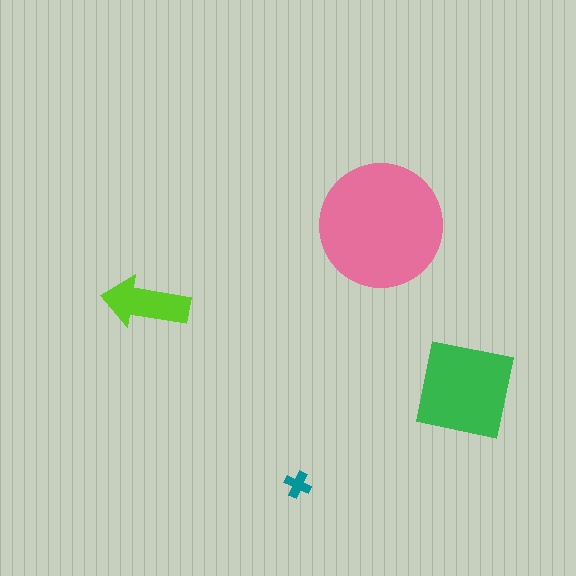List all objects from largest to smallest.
The pink circle, the green square, the lime arrow, the teal cross.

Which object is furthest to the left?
The lime arrow is leftmost.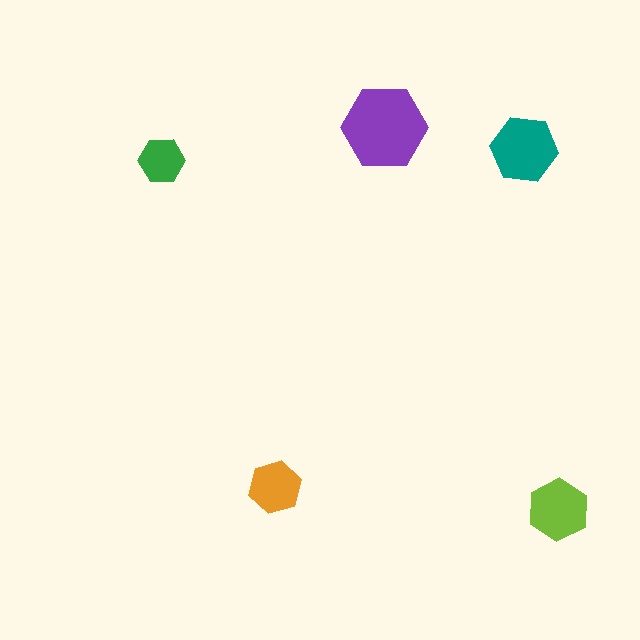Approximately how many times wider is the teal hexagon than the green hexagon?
About 1.5 times wider.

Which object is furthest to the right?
The lime hexagon is rightmost.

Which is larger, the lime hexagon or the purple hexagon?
The purple one.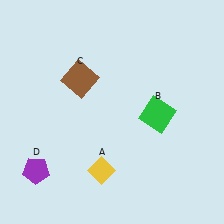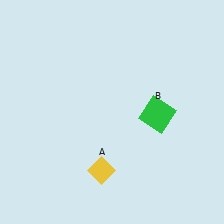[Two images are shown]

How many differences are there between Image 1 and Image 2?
There are 2 differences between the two images.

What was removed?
The purple pentagon (D), the brown square (C) were removed in Image 2.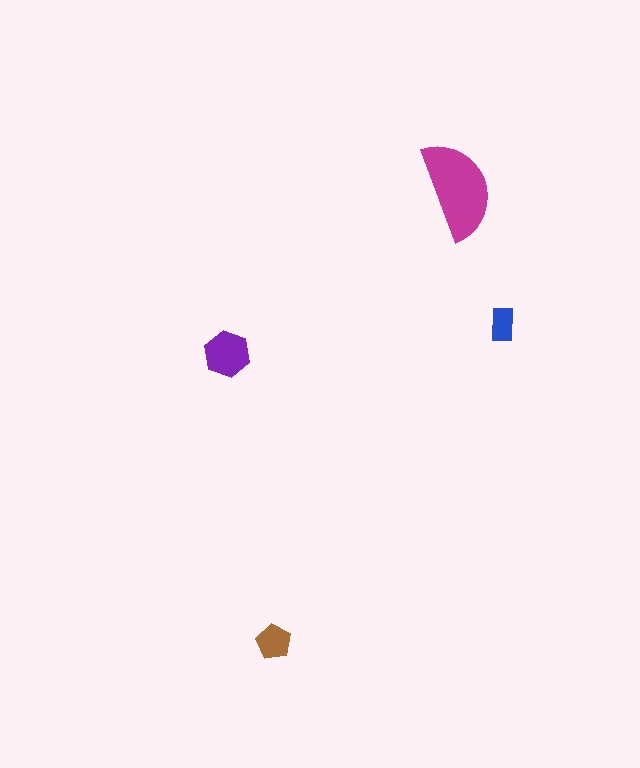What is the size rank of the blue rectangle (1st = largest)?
4th.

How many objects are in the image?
There are 4 objects in the image.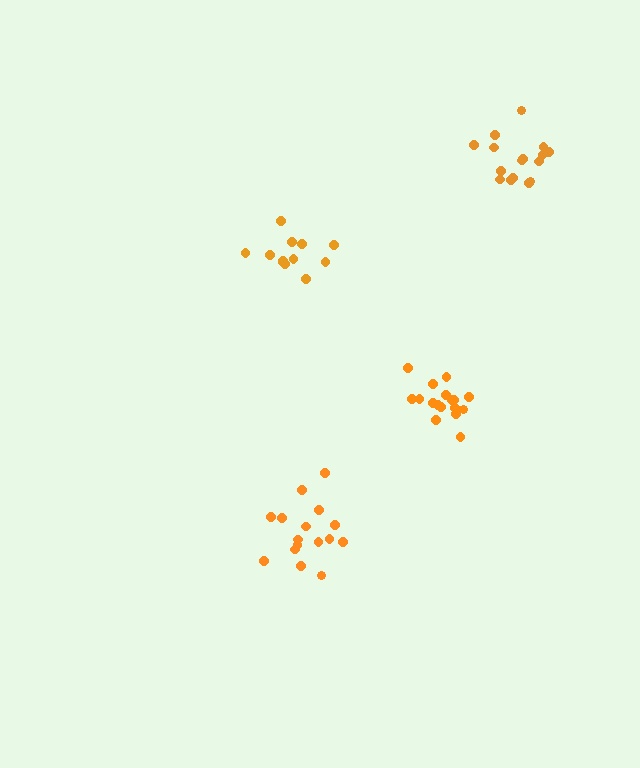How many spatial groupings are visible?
There are 4 spatial groupings.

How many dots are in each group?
Group 1: 12 dots, Group 2: 16 dots, Group 3: 17 dots, Group 4: 16 dots (61 total).